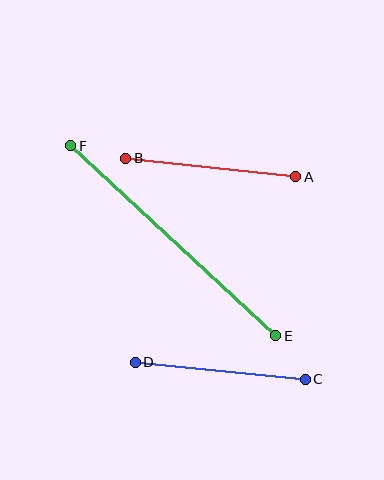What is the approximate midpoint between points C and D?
The midpoint is at approximately (220, 371) pixels.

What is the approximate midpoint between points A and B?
The midpoint is at approximately (211, 167) pixels.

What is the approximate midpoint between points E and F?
The midpoint is at approximately (173, 241) pixels.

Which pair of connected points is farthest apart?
Points E and F are farthest apart.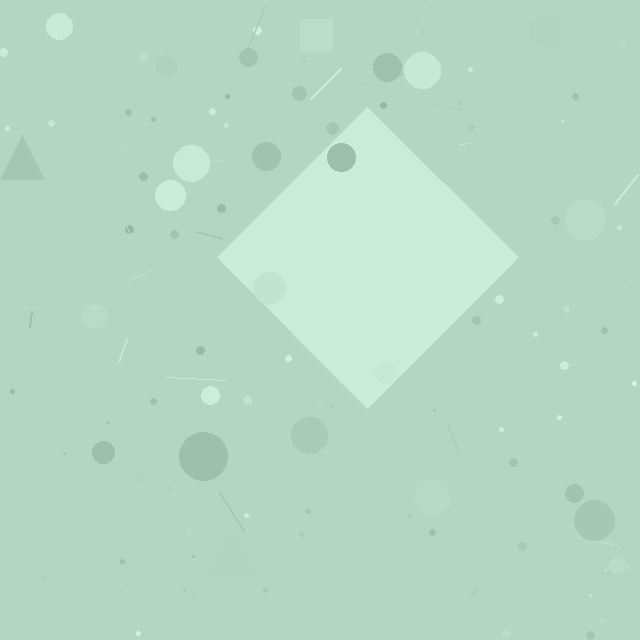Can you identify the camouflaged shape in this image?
The camouflaged shape is a diamond.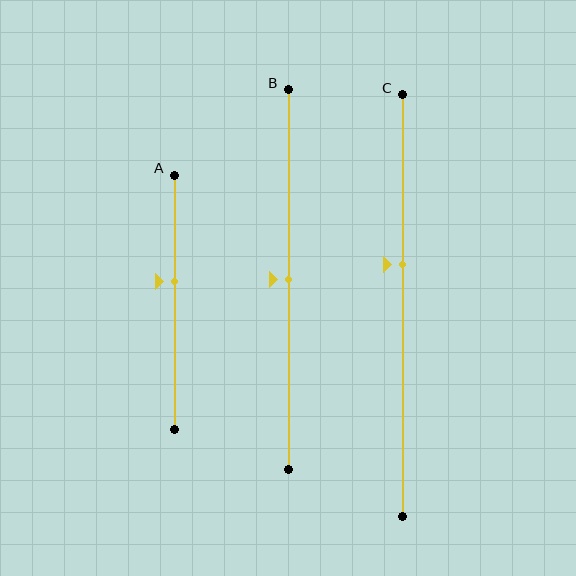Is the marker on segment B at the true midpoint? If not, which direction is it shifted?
Yes, the marker on segment B is at the true midpoint.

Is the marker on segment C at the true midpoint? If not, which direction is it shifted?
No, the marker on segment C is shifted upward by about 10% of the segment length.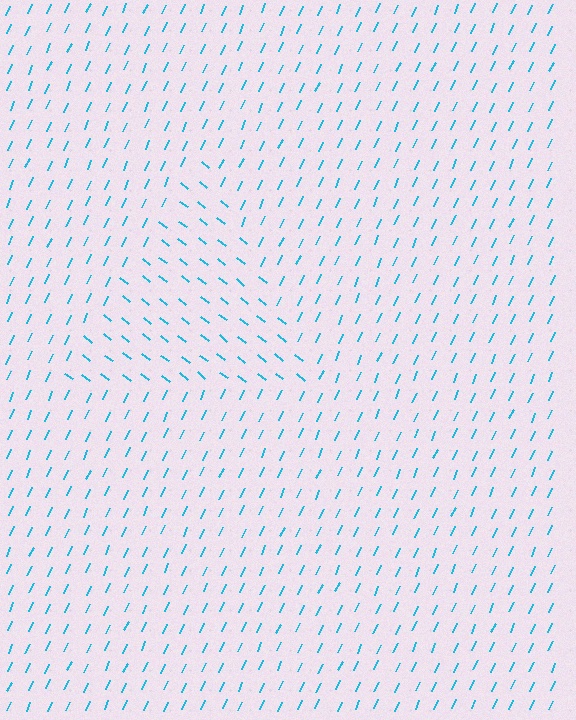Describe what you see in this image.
The image is filled with small cyan line segments. A triangle region in the image has lines oriented differently from the surrounding lines, creating a visible texture boundary.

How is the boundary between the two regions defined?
The boundary is defined purely by a change in line orientation (approximately 77 degrees difference). All lines are the same color and thickness.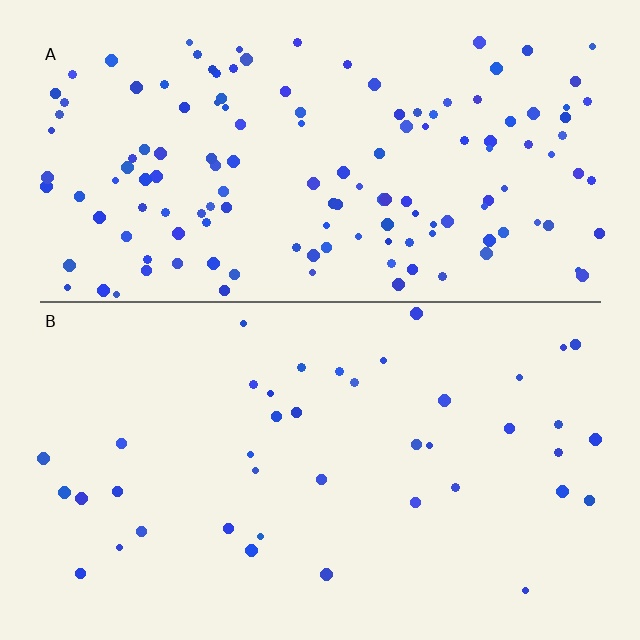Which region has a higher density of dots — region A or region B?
A (the top).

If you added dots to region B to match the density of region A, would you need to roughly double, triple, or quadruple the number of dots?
Approximately triple.